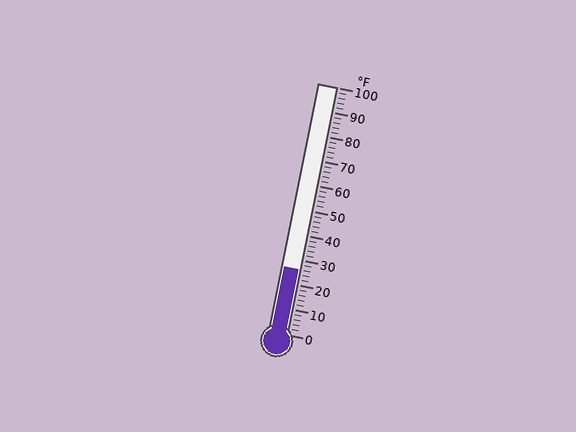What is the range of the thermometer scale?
The thermometer scale ranges from 0°F to 100°F.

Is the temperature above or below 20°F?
The temperature is above 20°F.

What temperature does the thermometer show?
The thermometer shows approximately 26°F.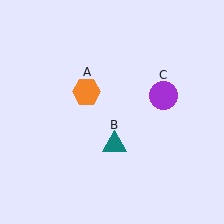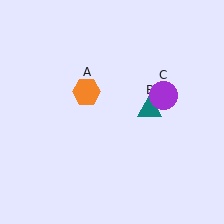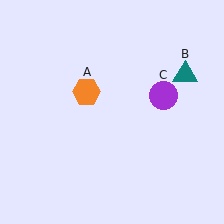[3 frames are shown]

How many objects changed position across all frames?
1 object changed position: teal triangle (object B).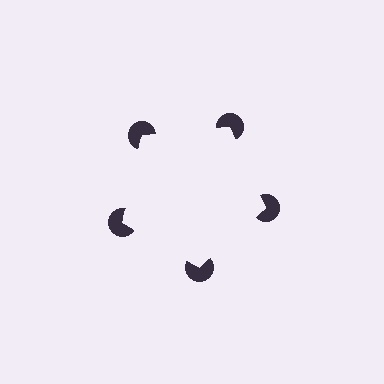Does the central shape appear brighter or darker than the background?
It typically appears slightly brighter than the background, even though no actual brightness change is drawn.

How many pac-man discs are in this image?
There are 5 — one at each vertex of the illusory pentagon.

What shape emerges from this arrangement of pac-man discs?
An illusory pentagon — its edges are inferred from the aligned wedge cuts in the pac-man discs, not physically drawn.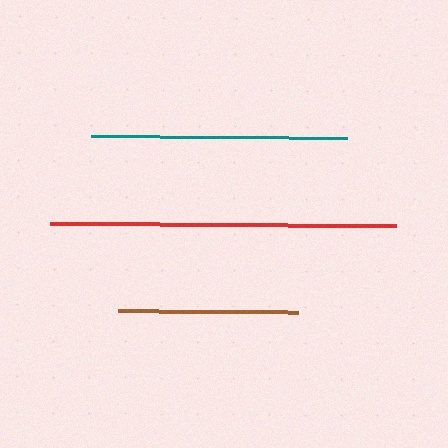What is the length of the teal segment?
The teal segment is approximately 256 pixels long.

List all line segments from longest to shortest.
From longest to shortest: red, teal, brown.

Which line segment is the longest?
The red line is the longest at approximately 347 pixels.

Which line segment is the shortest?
The brown line is the shortest at approximately 180 pixels.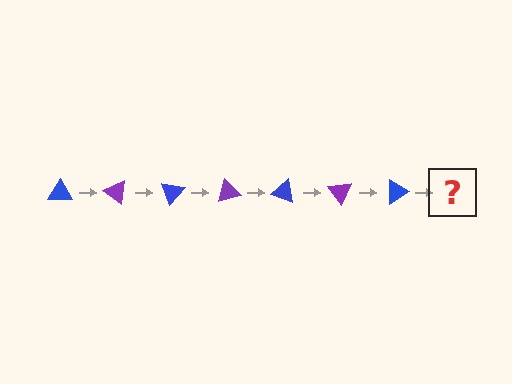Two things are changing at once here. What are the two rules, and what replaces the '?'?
The two rules are that it rotates 35 degrees each step and the color cycles through blue and purple. The '?' should be a purple triangle, rotated 245 degrees from the start.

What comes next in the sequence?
The next element should be a purple triangle, rotated 245 degrees from the start.